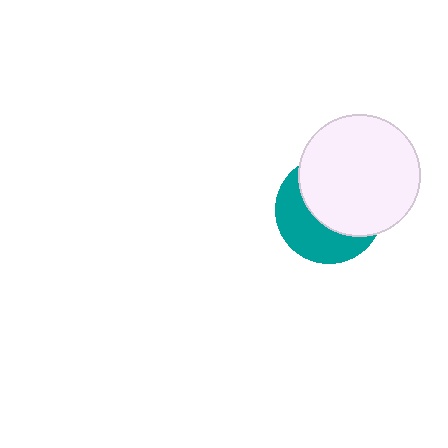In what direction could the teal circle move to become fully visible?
The teal circle could move toward the lower-left. That would shift it out from behind the white circle entirely.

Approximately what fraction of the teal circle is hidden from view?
Roughly 58% of the teal circle is hidden behind the white circle.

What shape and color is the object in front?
The object in front is a white circle.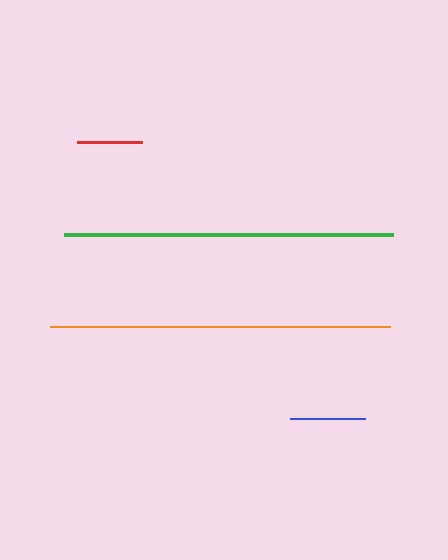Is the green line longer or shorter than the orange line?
The orange line is longer than the green line.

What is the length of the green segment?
The green segment is approximately 329 pixels long.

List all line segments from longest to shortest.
From longest to shortest: orange, green, blue, red.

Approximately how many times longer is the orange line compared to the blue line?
The orange line is approximately 4.6 times the length of the blue line.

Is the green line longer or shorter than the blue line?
The green line is longer than the blue line.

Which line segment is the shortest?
The red line is the shortest at approximately 65 pixels.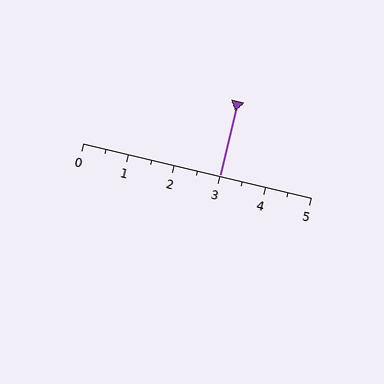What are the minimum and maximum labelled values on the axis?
The axis runs from 0 to 5.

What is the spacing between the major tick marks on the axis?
The major ticks are spaced 1 apart.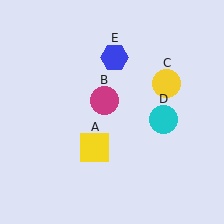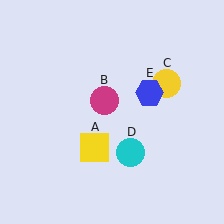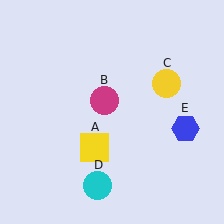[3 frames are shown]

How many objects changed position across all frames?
2 objects changed position: cyan circle (object D), blue hexagon (object E).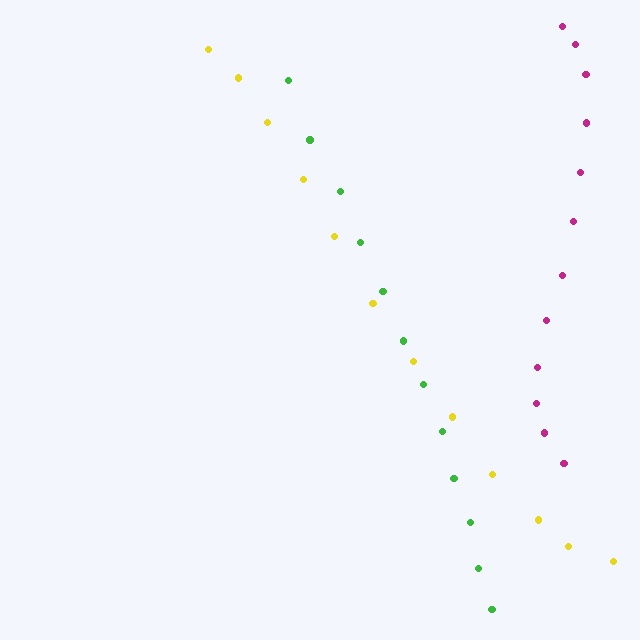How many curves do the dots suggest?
There are 3 distinct paths.